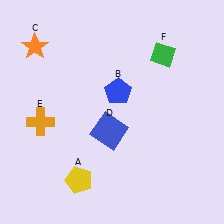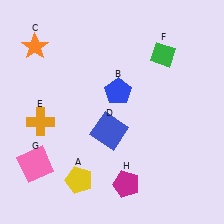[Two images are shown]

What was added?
A pink square (G), a magenta pentagon (H) were added in Image 2.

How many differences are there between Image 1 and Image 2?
There are 2 differences between the two images.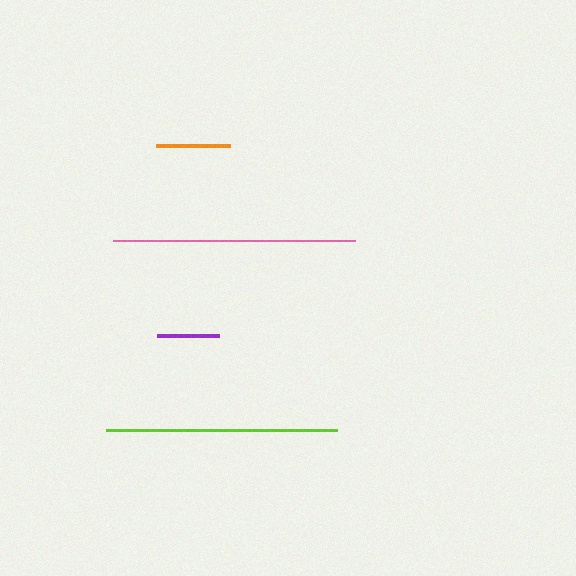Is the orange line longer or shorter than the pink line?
The pink line is longer than the orange line.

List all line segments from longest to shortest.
From longest to shortest: pink, lime, orange, purple.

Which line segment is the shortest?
The purple line is the shortest at approximately 62 pixels.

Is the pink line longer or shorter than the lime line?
The pink line is longer than the lime line.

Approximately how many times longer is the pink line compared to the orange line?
The pink line is approximately 3.3 times the length of the orange line.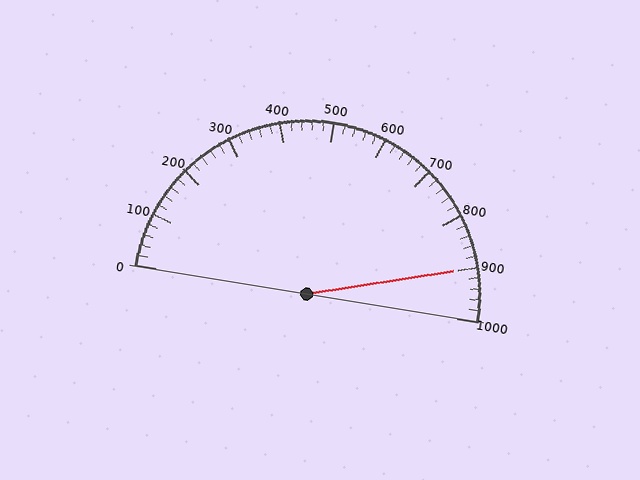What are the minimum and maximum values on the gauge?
The gauge ranges from 0 to 1000.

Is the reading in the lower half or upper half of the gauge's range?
The reading is in the upper half of the range (0 to 1000).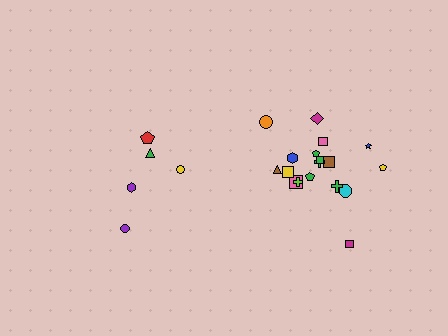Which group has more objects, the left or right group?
The right group.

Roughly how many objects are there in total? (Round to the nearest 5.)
Roughly 25 objects in total.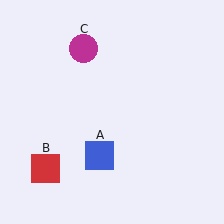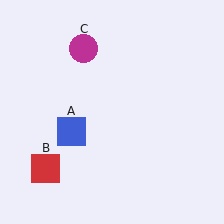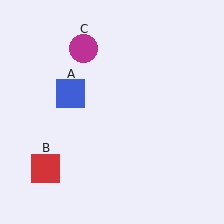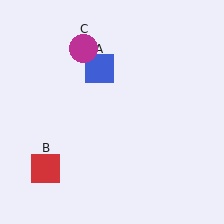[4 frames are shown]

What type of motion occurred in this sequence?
The blue square (object A) rotated clockwise around the center of the scene.